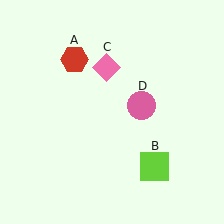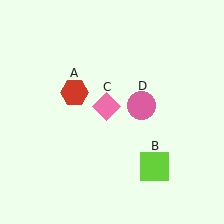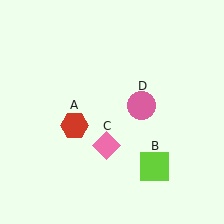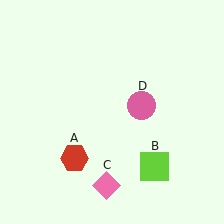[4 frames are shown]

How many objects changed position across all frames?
2 objects changed position: red hexagon (object A), pink diamond (object C).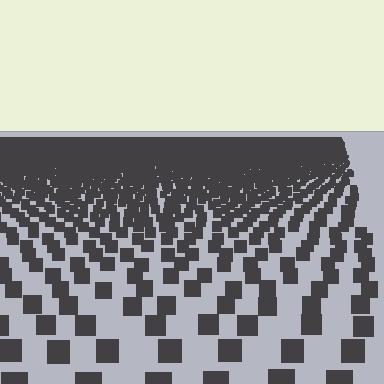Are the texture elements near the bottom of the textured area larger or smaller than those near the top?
Larger. Near the bottom, elements are closer to the viewer and appear at a bigger on-screen size.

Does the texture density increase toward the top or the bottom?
Density increases toward the top.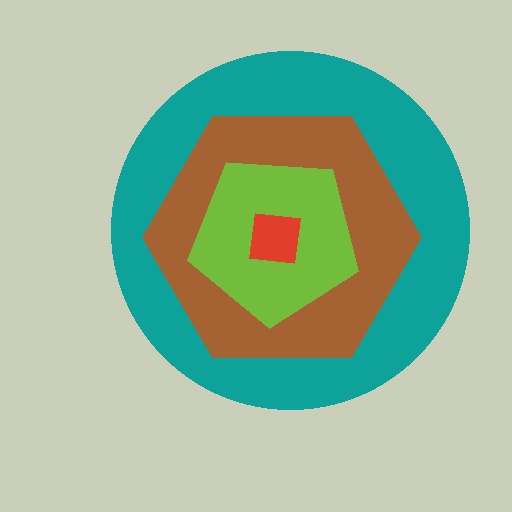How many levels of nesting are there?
4.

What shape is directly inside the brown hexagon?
The lime pentagon.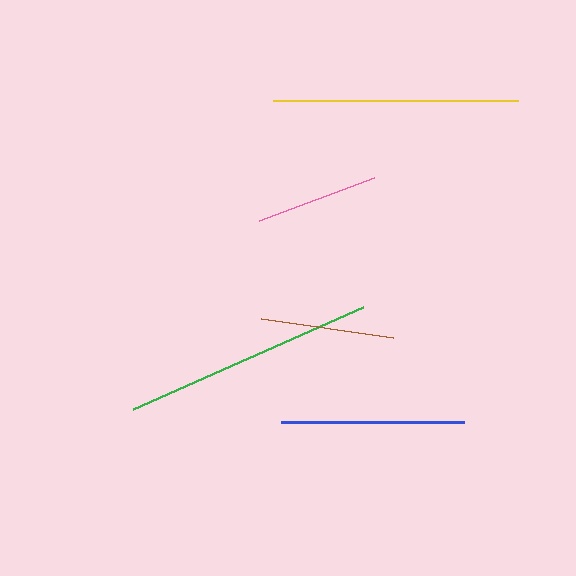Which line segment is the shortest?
The pink line is the shortest at approximately 122 pixels.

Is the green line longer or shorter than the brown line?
The green line is longer than the brown line.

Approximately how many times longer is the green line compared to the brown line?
The green line is approximately 1.9 times the length of the brown line.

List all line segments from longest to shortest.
From longest to shortest: green, yellow, blue, brown, pink.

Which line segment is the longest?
The green line is the longest at approximately 252 pixels.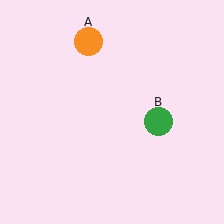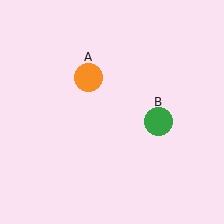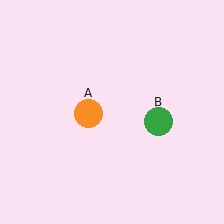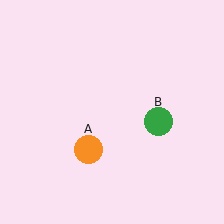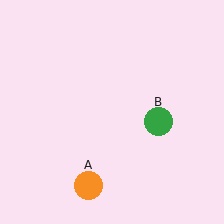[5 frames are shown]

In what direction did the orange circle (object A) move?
The orange circle (object A) moved down.